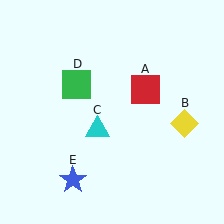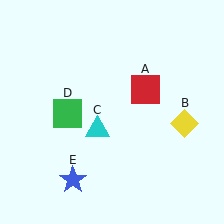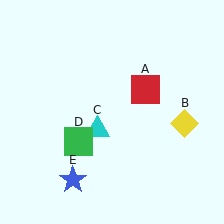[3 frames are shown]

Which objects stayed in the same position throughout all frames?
Red square (object A) and yellow diamond (object B) and cyan triangle (object C) and blue star (object E) remained stationary.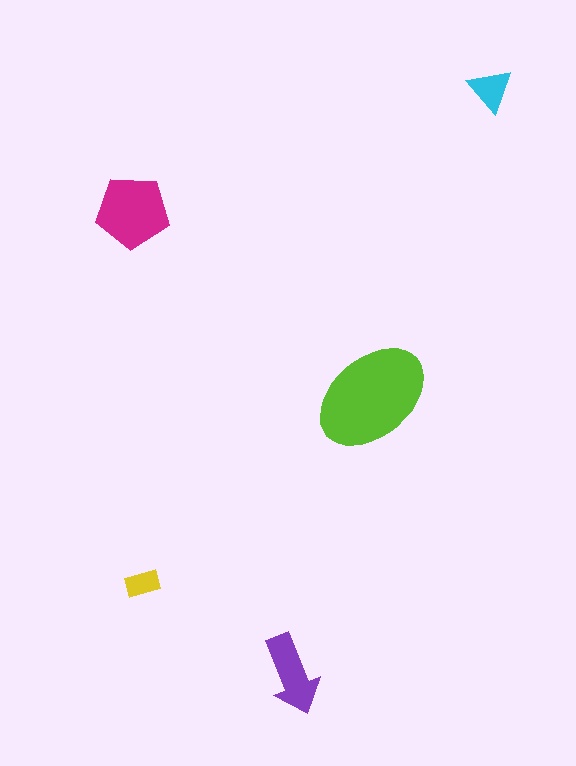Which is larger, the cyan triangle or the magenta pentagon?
The magenta pentagon.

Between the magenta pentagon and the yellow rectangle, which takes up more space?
The magenta pentagon.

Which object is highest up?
The cyan triangle is topmost.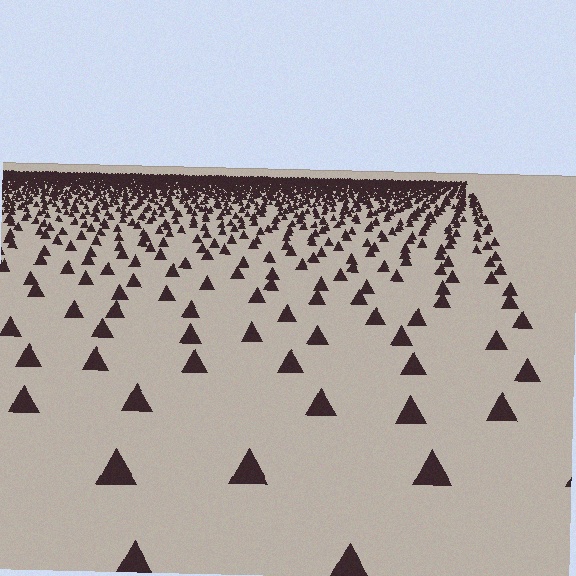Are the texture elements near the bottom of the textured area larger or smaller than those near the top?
Larger. Near the bottom, elements are closer to the viewer and appear at a bigger on-screen size.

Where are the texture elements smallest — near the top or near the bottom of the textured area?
Near the top.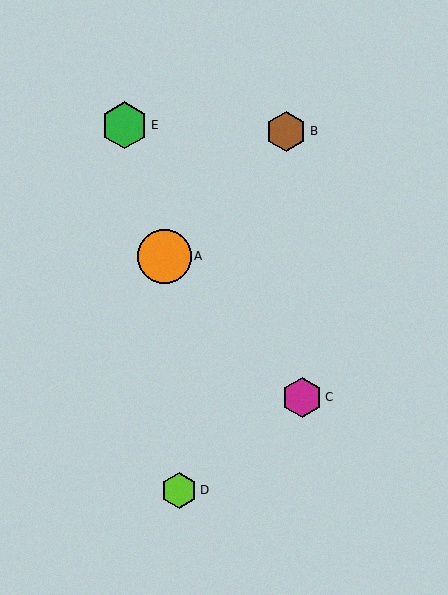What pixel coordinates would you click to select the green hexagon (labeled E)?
Click at (124, 125) to select the green hexagon E.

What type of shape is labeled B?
Shape B is a brown hexagon.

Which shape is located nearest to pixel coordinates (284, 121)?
The brown hexagon (labeled B) at (286, 131) is nearest to that location.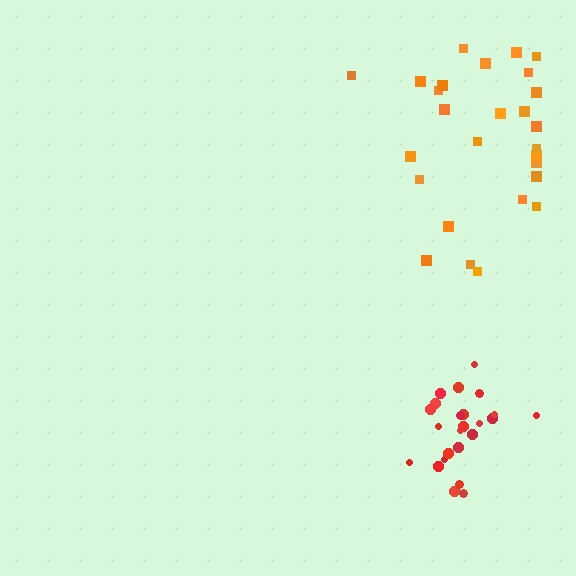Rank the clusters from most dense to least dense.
red, orange.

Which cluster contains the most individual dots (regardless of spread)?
Orange (27).